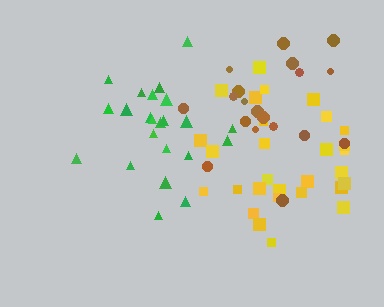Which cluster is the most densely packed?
Brown.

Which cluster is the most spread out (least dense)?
Yellow.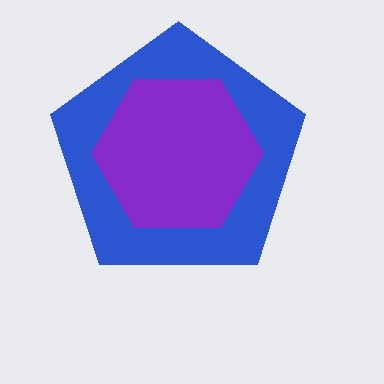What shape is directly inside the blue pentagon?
The purple hexagon.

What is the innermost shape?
The purple hexagon.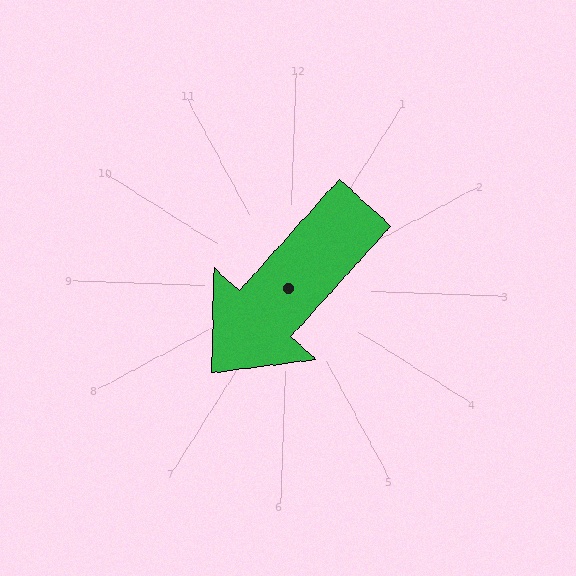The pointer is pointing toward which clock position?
Roughly 7 o'clock.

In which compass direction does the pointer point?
Southwest.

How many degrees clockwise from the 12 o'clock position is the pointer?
Approximately 220 degrees.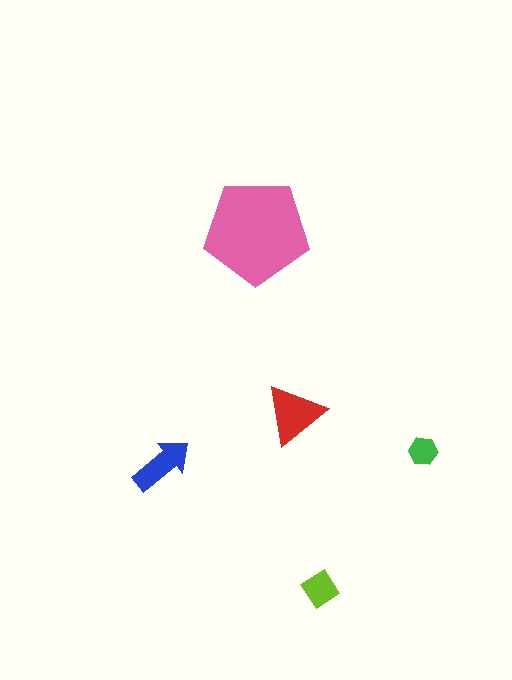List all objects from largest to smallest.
The pink pentagon, the red triangle, the blue arrow, the lime diamond, the green hexagon.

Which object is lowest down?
The lime diamond is bottommost.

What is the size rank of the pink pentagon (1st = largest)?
1st.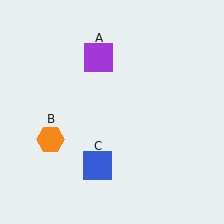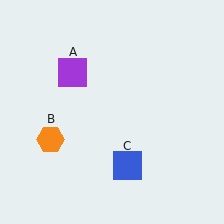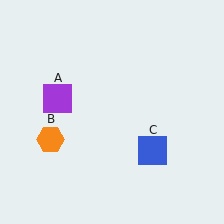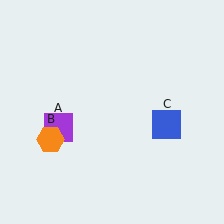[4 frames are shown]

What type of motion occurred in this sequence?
The purple square (object A), blue square (object C) rotated counterclockwise around the center of the scene.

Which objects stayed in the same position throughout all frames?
Orange hexagon (object B) remained stationary.